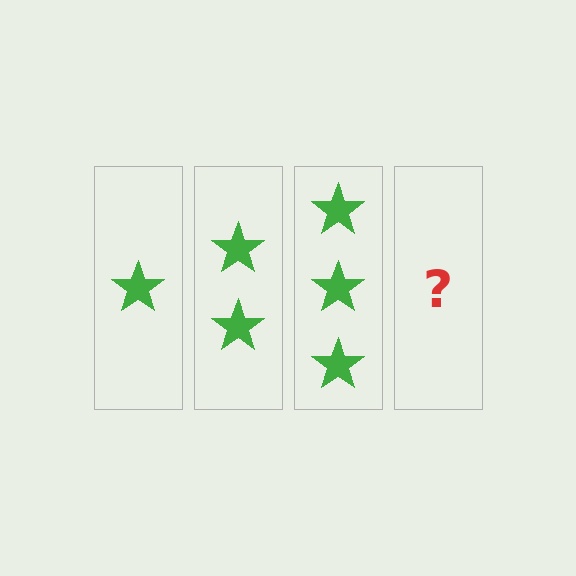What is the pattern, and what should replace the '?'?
The pattern is that each step adds one more star. The '?' should be 4 stars.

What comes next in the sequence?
The next element should be 4 stars.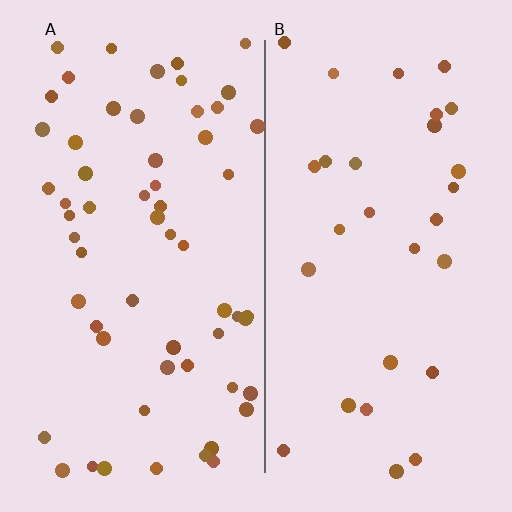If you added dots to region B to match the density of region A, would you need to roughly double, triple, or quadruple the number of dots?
Approximately double.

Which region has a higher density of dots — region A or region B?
A (the left).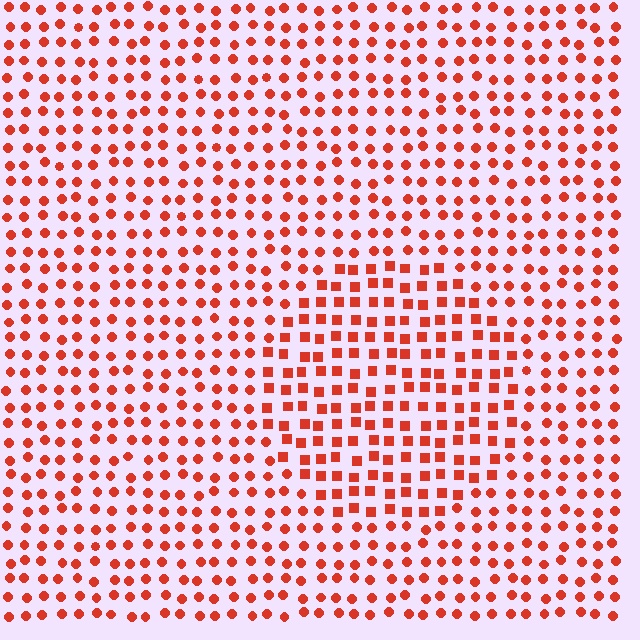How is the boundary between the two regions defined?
The boundary is defined by a change in element shape: squares inside vs. circles outside. All elements share the same color and spacing.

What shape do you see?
I see a circle.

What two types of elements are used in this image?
The image uses squares inside the circle region and circles outside it.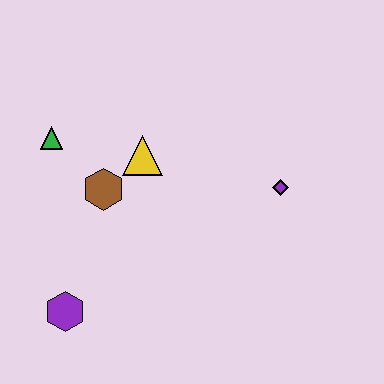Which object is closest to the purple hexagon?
The brown hexagon is closest to the purple hexagon.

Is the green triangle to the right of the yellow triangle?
No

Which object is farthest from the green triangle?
The purple diamond is farthest from the green triangle.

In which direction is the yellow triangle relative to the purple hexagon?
The yellow triangle is above the purple hexagon.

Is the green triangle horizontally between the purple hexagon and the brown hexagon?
No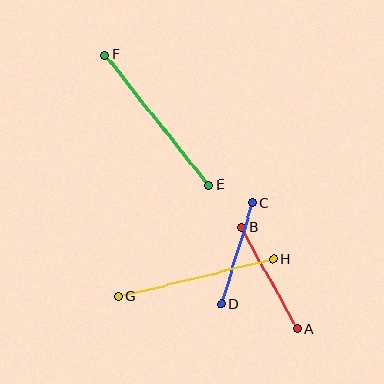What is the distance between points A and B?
The distance is approximately 115 pixels.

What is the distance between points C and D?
The distance is approximately 106 pixels.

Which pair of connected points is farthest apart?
Points E and F are farthest apart.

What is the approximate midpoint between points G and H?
The midpoint is at approximately (196, 278) pixels.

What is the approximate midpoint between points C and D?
The midpoint is at approximately (237, 253) pixels.